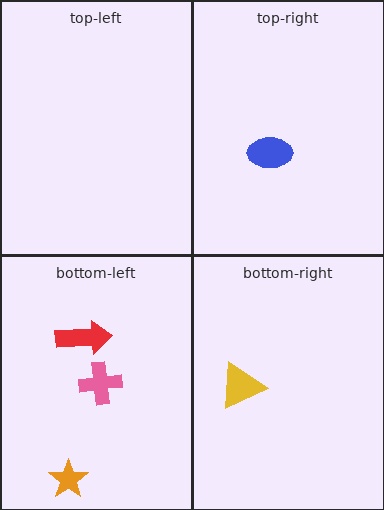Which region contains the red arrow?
The bottom-left region.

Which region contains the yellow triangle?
The bottom-right region.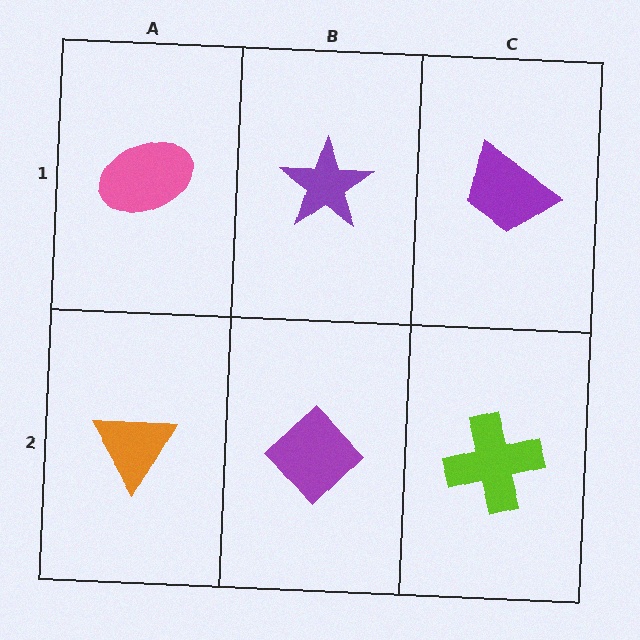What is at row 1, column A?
A pink ellipse.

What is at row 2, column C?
A lime cross.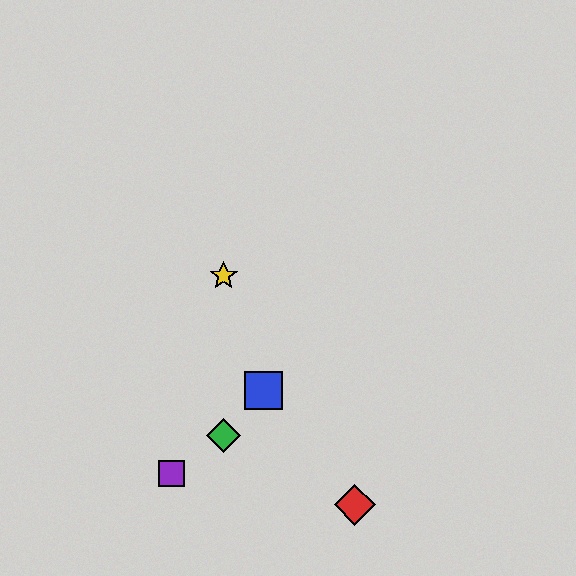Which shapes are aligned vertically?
The green diamond, the yellow star are aligned vertically.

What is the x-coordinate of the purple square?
The purple square is at x≈172.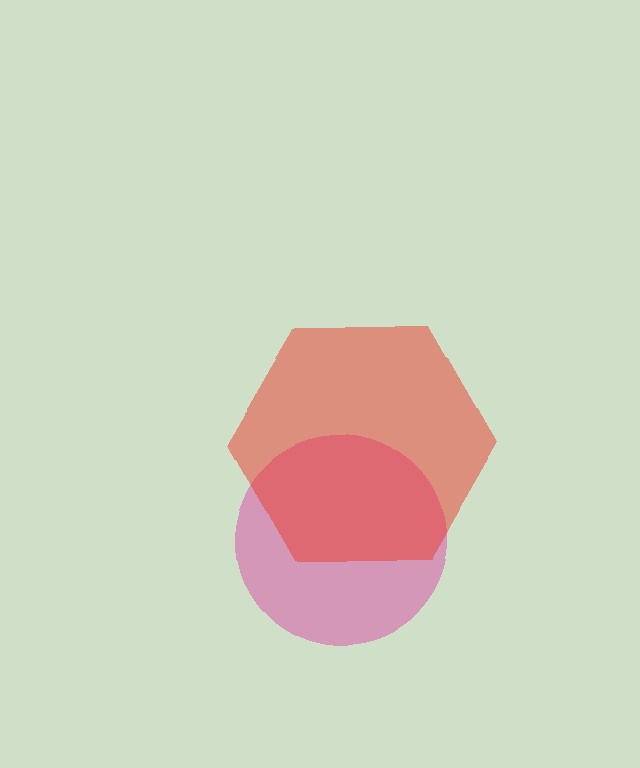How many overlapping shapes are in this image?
There are 2 overlapping shapes in the image.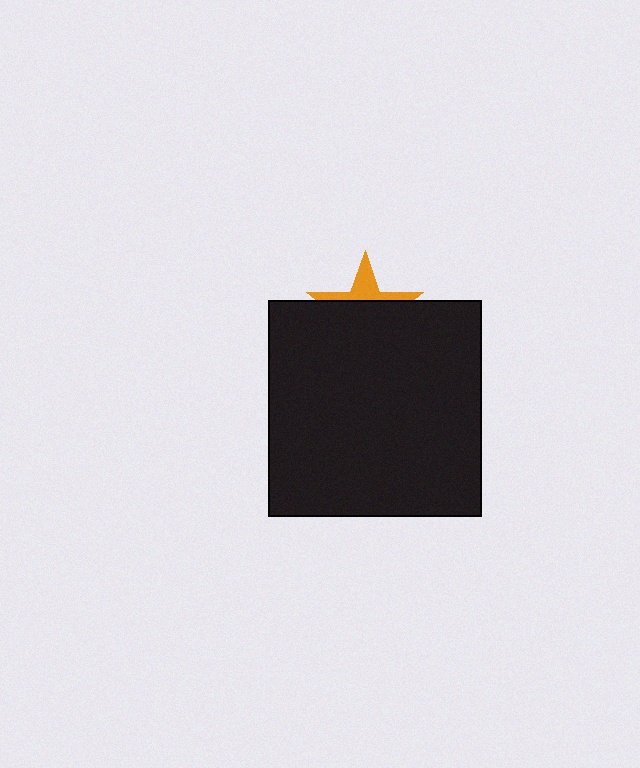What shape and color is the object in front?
The object in front is a black rectangle.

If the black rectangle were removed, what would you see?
You would see the complete orange star.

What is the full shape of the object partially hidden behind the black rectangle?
The partially hidden object is an orange star.